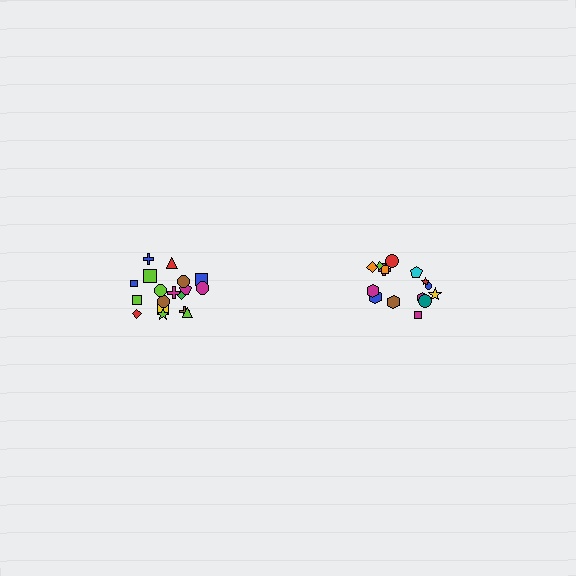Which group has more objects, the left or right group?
The left group.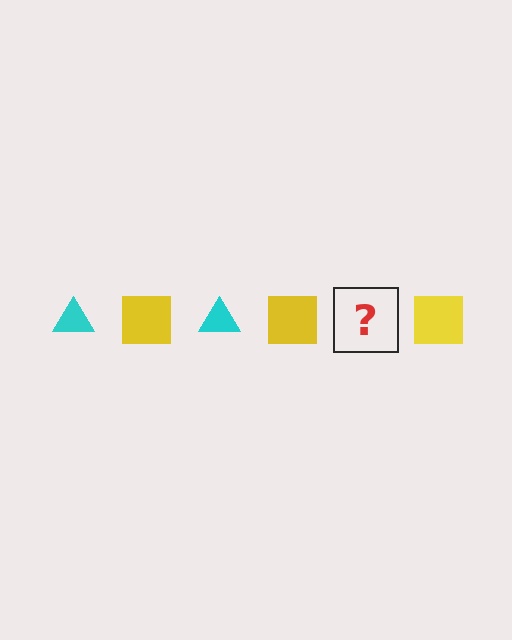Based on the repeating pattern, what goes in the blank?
The blank should be a cyan triangle.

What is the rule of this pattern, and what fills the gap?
The rule is that the pattern alternates between cyan triangle and yellow square. The gap should be filled with a cyan triangle.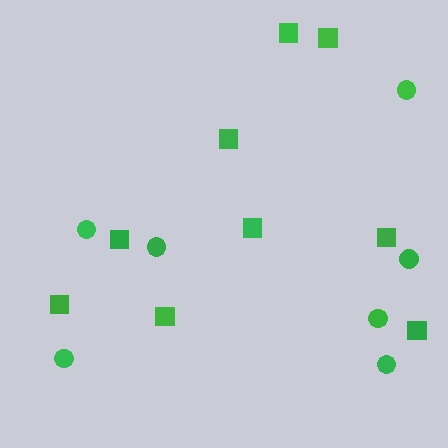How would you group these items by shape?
There are 2 groups: one group of squares (9) and one group of circles (7).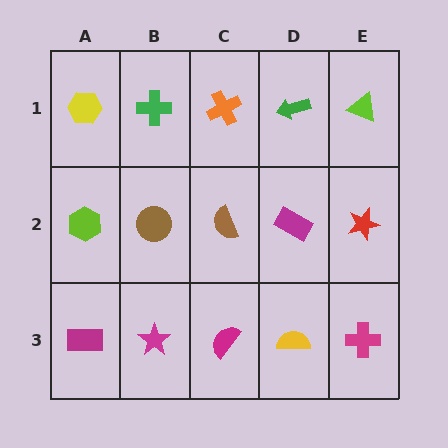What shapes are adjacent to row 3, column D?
A magenta rectangle (row 2, column D), a magenta semicircle (row 3, column C), a magenta cross (row 3, column E).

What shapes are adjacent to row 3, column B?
A brown circle (row 2, column B), a magenta rectangle (row 3, column A), a magenta semicircle (row 3, column C).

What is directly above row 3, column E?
A red star.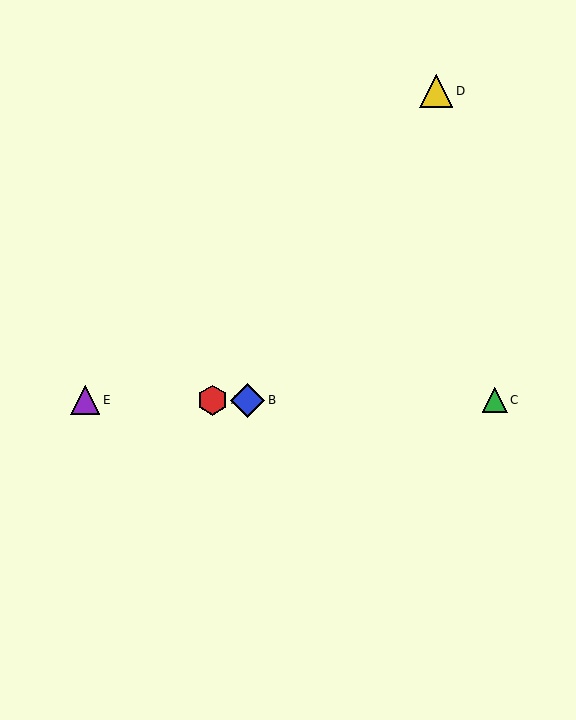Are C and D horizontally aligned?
No, C is at y≈400 and D is at y≈91.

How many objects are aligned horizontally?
4 objects (A, B, C, E) are aligned horizontally.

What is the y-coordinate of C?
Object C is at y≈400.